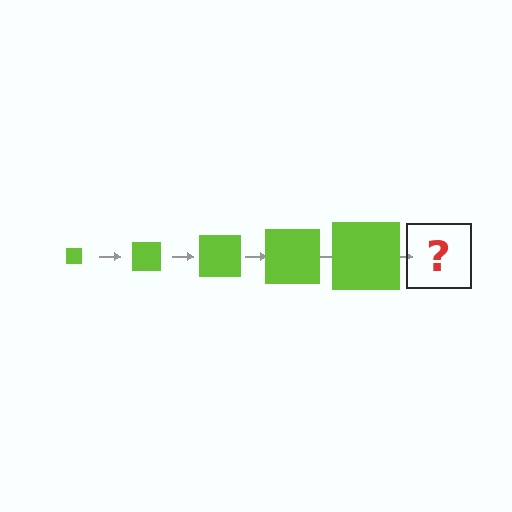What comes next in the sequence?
The next element should be a lime square, larger than the previous one.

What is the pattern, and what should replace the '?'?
The pattern is that the square gets progressively larger each step. The '?' should be a lime square, larger than the previous one.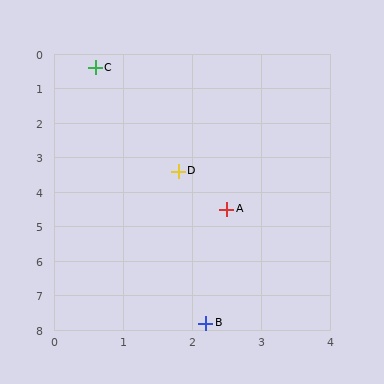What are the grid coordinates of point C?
Point C is at approximately (0.6, 0.4).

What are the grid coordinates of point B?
Point B is at approximately (2.2, 7.8).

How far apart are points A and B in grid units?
Points A and B are about 3.3 grid units apart.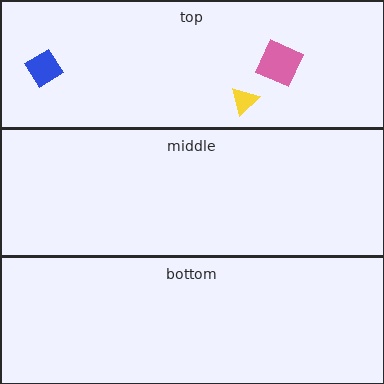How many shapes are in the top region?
3.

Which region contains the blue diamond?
The top region.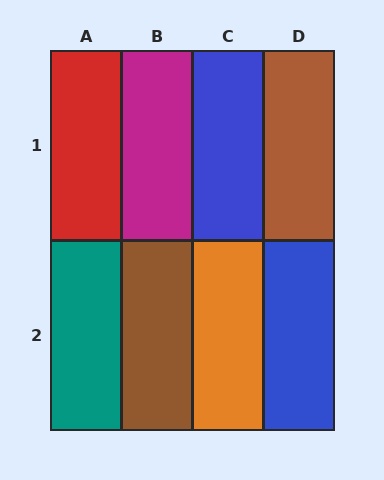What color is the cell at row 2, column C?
Orange.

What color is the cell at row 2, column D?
Blue.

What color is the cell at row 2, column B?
Brown.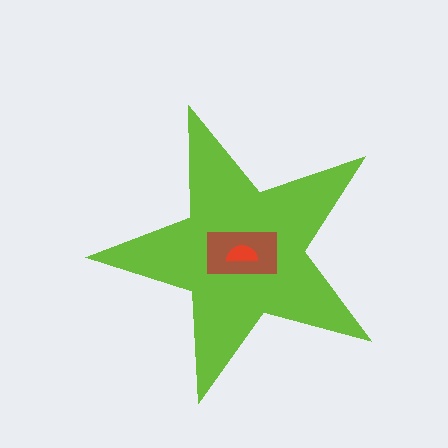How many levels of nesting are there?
3.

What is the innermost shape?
The red semicircle.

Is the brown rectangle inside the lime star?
Yes.